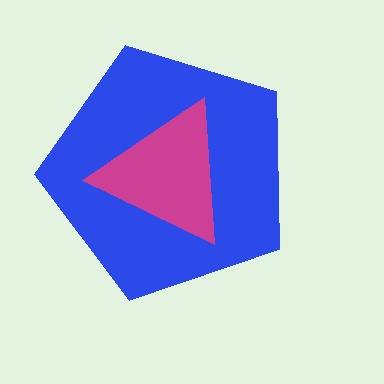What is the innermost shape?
The magenta triangle.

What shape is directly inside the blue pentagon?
The magenta triangle.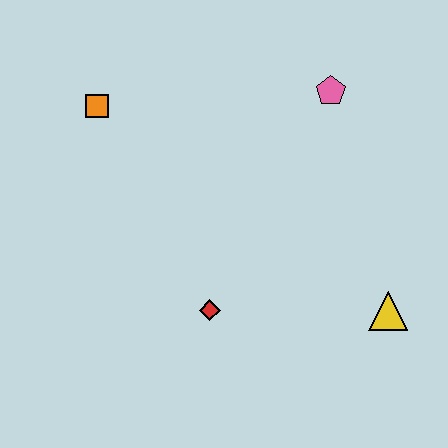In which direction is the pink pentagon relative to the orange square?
The pink pentagon is to the right of the orange square.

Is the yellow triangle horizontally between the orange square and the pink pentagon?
No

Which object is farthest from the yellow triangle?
The orange square is farthest from the yellow triangle.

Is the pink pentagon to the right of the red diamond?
Yes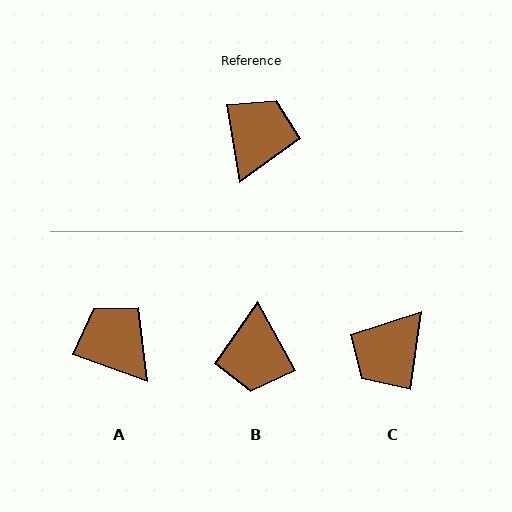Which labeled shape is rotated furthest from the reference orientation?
C, about 162 degrees away.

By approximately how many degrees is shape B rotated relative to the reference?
Approximately 160 degrees clockwise.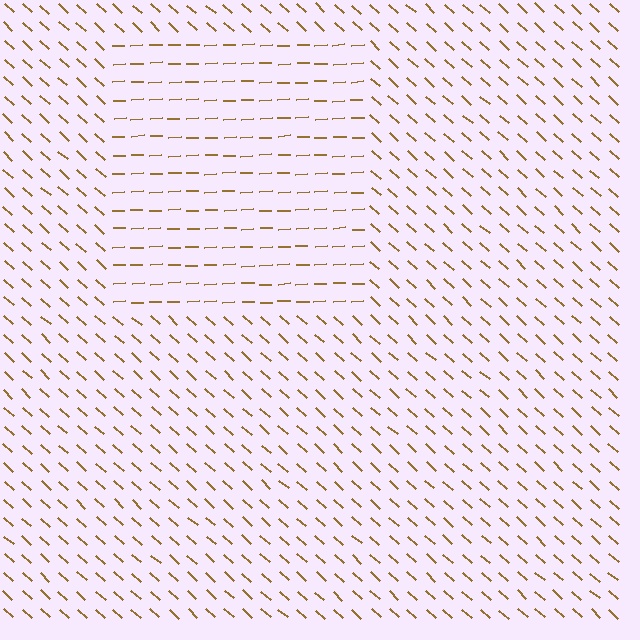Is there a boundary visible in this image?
Yes, there is a texture boundary formed by a change in line orientation.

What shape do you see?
I see a rectangle.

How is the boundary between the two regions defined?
The boundary is defined purely by a change in line orientation (approximately 45 degrees difference). All lines are the same color and thickness.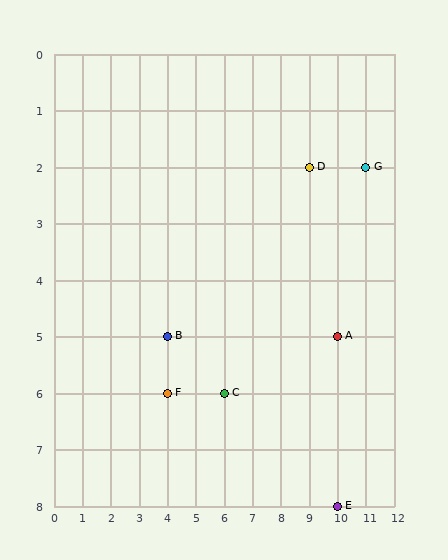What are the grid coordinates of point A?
Point A is at grid coordinates (10, 5).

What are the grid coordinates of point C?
Point C is at grid coordinates (6, 6).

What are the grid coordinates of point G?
Point G is at grid coordinates (11, 2).